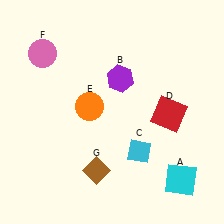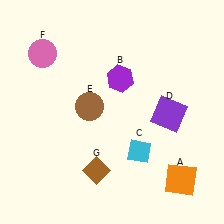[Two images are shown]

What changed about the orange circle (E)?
In Image 1, E is orange. In Image 2, it changed to brown.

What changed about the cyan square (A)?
In Image 1, A is cyan. In Image 2, it changed to orange.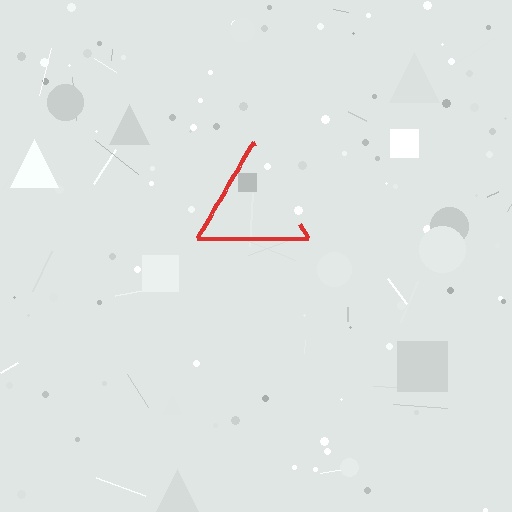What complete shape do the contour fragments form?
The contour fragments form a triangle.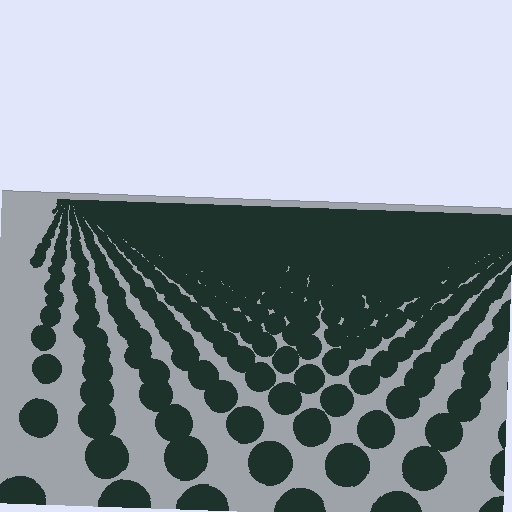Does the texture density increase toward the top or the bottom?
Density increases toward the top.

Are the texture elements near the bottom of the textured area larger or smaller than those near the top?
Larger. Near the bottom, elements are closer to the viewer and appear at a bigger on-screen size.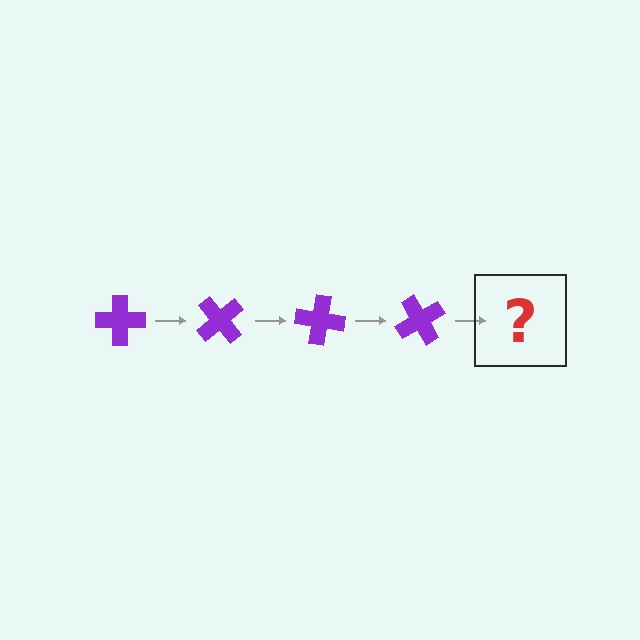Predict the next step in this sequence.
The next step is a purple cross rotated 200 degrees.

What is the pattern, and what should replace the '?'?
The pattern is that the cross rotates 50 degrees each step. The '?' should be a purple cross rotated 200 degrees.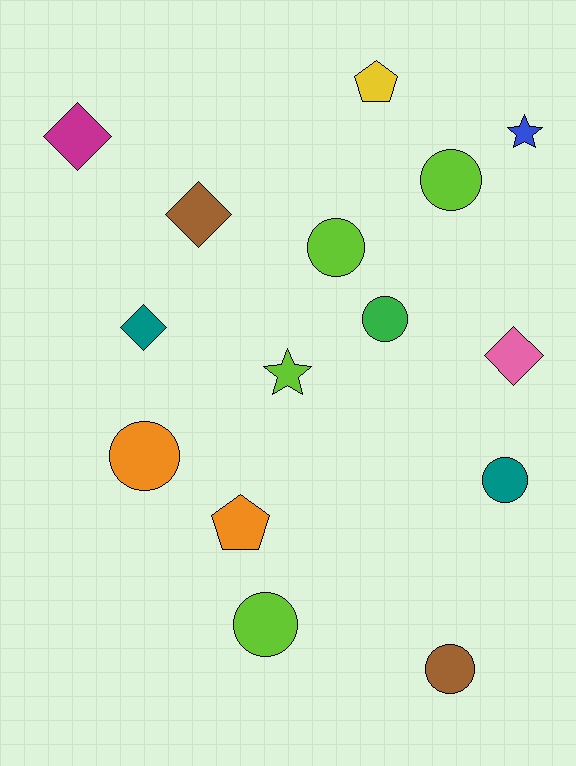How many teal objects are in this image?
There are 2 teal objects.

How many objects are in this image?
There are 15 objects.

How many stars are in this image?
There are 2 stars.